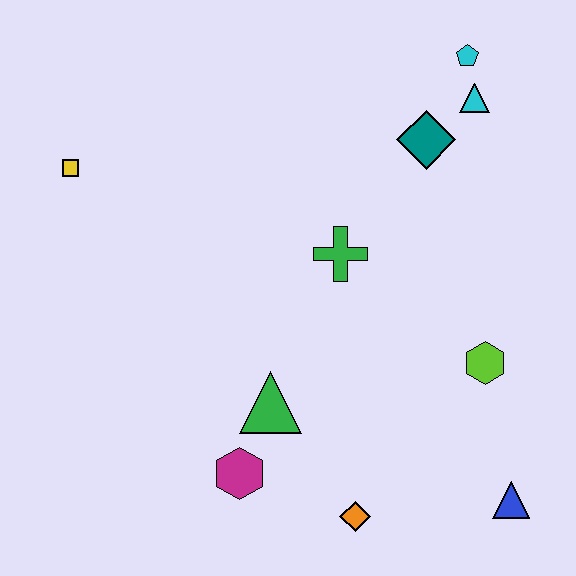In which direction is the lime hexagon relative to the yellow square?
The lime hexagon is to the right of the yellow square.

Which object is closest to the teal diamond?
The cyan triangle is closest to the teal diamond.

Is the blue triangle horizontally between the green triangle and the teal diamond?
No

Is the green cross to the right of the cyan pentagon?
No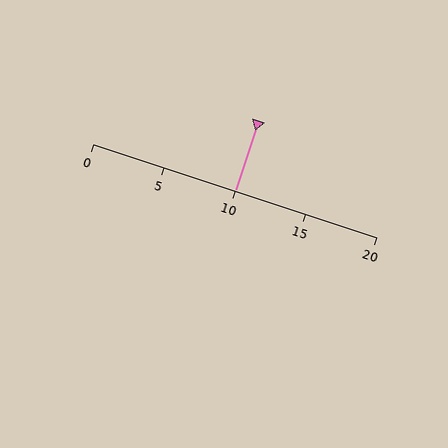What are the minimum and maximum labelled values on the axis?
The axis runs from 0 to 20.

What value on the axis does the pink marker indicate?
The marker indicates approximately 10.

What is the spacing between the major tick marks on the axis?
The major ticks are spaced 5 apart.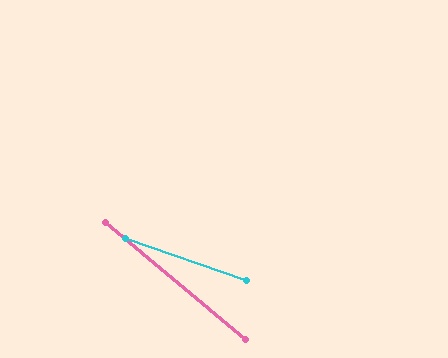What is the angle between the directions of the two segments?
Approximately 21 degrees.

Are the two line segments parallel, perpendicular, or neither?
Neither parallel nor perpendicular — they differ by about 21°.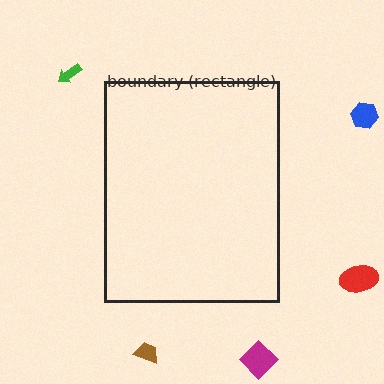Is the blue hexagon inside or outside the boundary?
Outside.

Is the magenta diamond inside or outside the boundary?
Outside.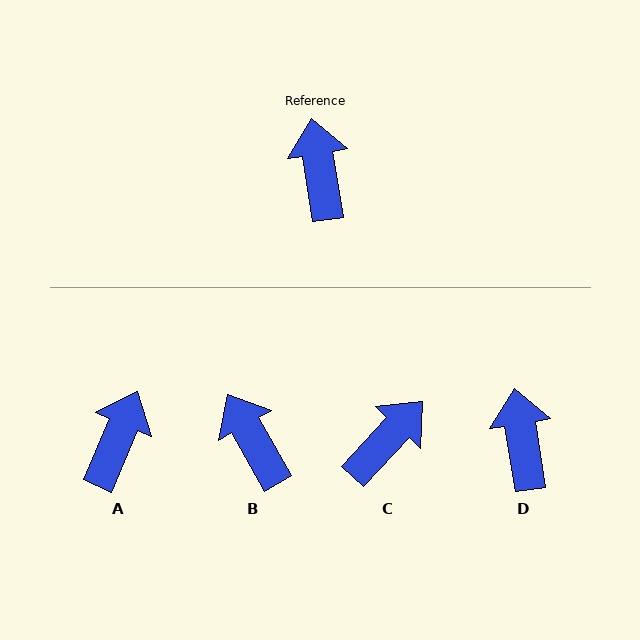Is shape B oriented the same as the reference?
No, it is off by about 20 degrees.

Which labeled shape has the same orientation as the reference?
D.